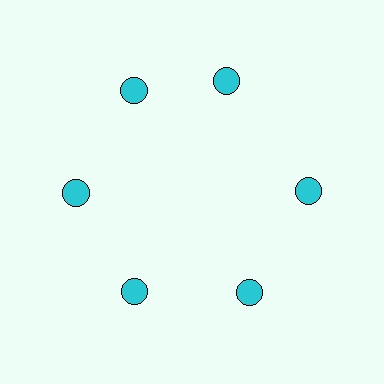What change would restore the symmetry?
The symmetry would be restored by rotating it back into even spacing with its neighbors so that all 6 circles sit at equal angles and equal distance from the center.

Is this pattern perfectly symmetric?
No. The 6 cyan circles are arranged in a ring, but one element near the 1 o'clock position is rotated out of alignment along the ring, breaking the 6-fold rotational symmetry.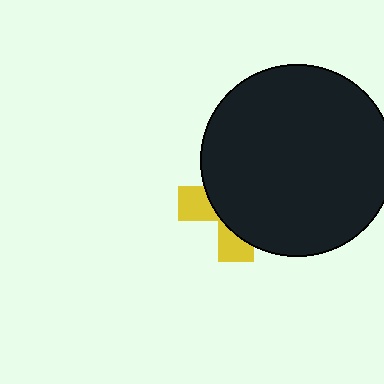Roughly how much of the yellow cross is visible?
A small part of it is visible (roughly 31%).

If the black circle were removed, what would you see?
You would see the complete yellow cross.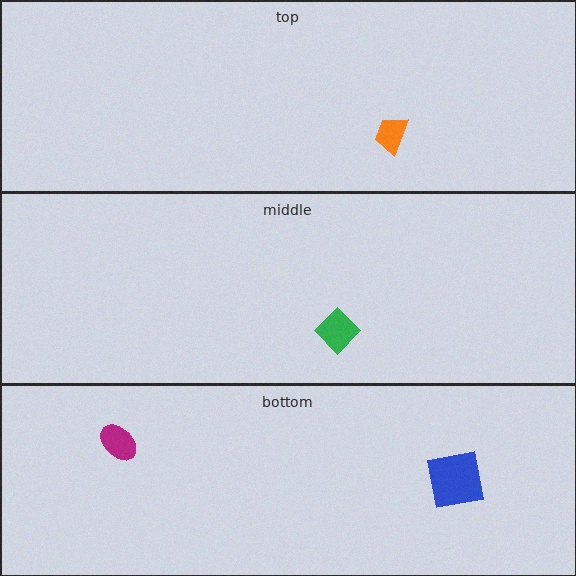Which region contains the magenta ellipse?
The bottom region.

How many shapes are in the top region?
1.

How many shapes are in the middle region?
1.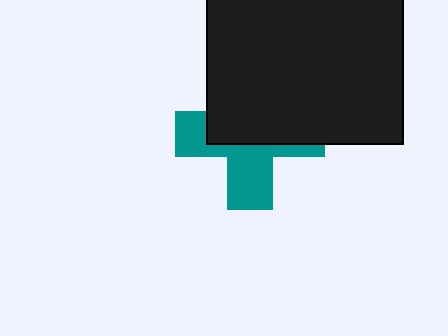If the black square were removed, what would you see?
You would see the complete teal cross.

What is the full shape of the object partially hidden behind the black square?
The partially hidden object is a teal cross.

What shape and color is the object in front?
The object in front is a black square.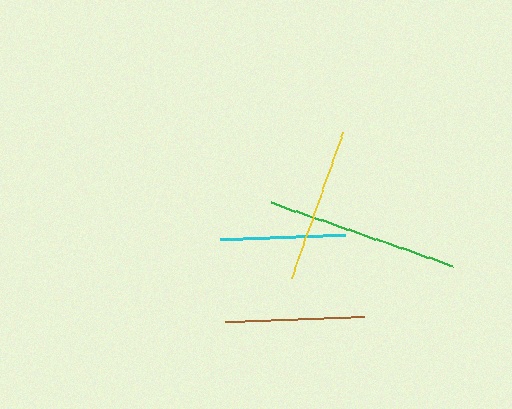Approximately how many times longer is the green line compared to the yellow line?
The green line is approximately 1.2 times the length of the yellow line.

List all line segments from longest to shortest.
From longest to shortest: green, yellow, brown, cyan.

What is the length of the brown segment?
The brown segment is approximately 139 pixels long.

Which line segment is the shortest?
The cyan line is the shortest at approximately 125 pixels.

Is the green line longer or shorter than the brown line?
The green line is longer than the brown line.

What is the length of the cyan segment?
The cyan segment is approximately 125 pixels long.